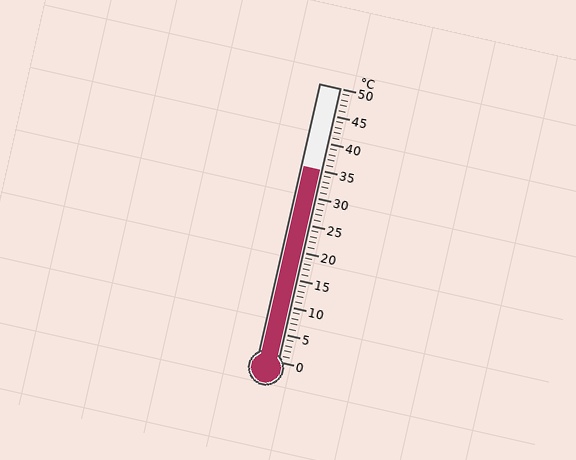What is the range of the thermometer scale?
The thermometer scale ranges from 0°C to 50°C.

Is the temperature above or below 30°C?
The temperature is above 30°C.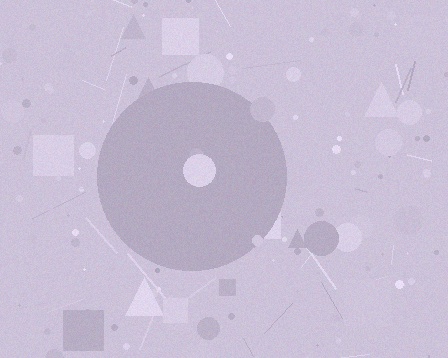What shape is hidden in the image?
A circle is hidden in the image.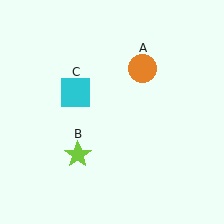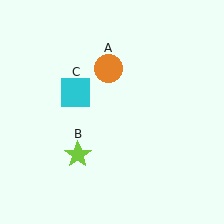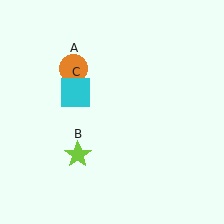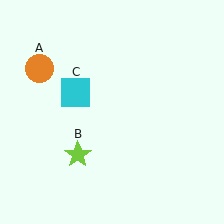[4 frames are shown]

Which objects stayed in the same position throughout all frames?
Lime star (object B) and cyan square (object C) remained stationary.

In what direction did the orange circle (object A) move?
The orange circle (object A) moved left.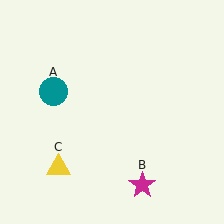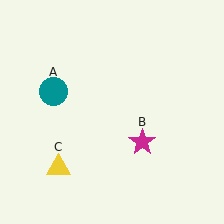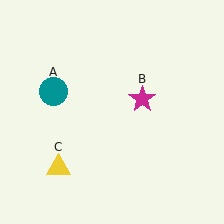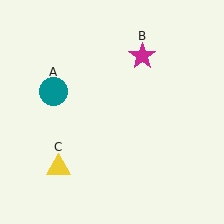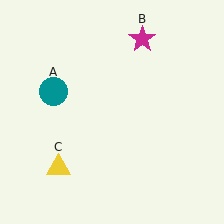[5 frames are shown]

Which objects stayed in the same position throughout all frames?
Teal circle (object A) and yellow triangle (object C) remained stationary.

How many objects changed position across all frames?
1 object changed position: magenta star (object B).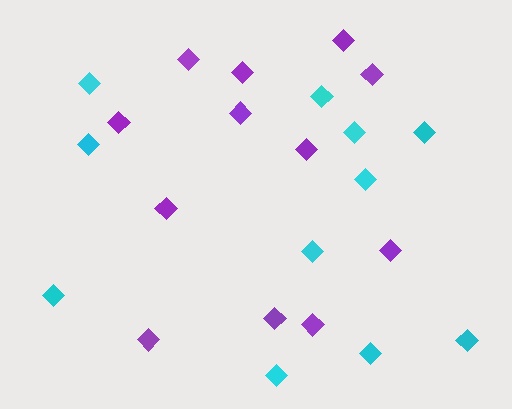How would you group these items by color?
There are 2 groups: one group of cyan diamonds (11) and one group of purple diamonds (12).